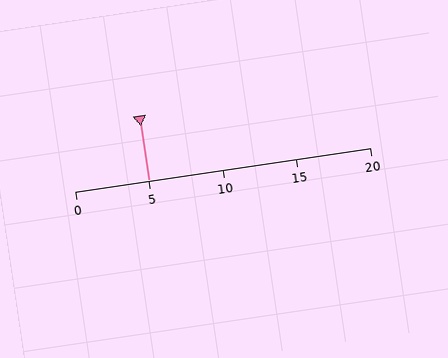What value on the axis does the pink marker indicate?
The marker indicates approximately 5.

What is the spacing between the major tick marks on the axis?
The major ticks are spaced 5 apart.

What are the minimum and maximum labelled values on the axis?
The axis runs from 0 to 20.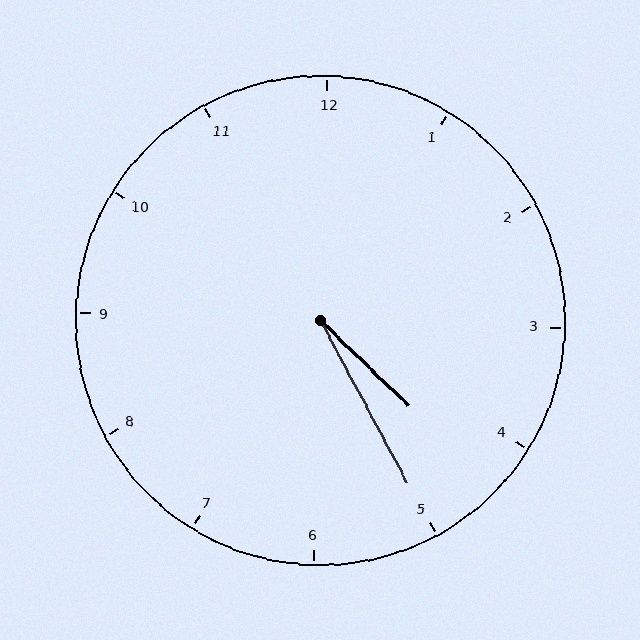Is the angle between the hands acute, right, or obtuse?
It is acute.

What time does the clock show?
4:25.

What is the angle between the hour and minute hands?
Approximately 18 degrees.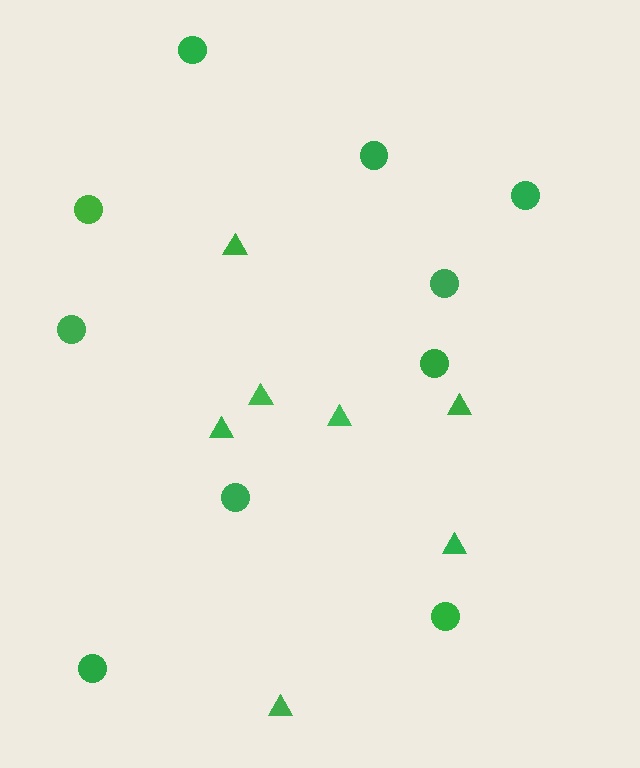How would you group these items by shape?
There are 2 groups: one group of circles (10) and one group of triangles (7).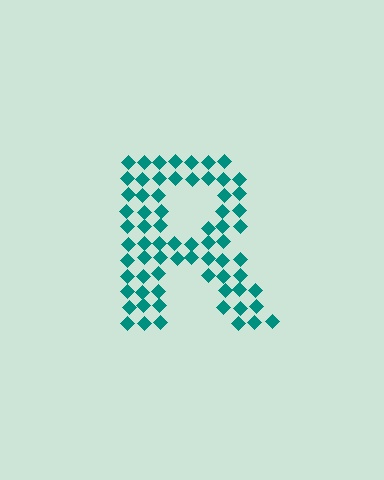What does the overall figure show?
The overall figure shows the letter R.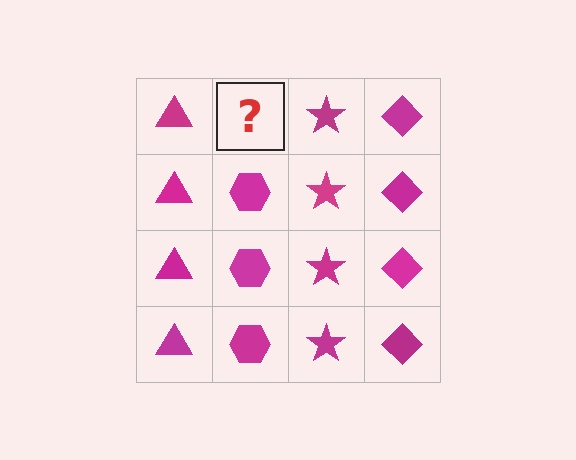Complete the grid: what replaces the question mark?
The question mark should be replaced with a magenta hexagon.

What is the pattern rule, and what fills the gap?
The rule is that each column has a consistent shape. The gap should be filled with a magenta hexagon.